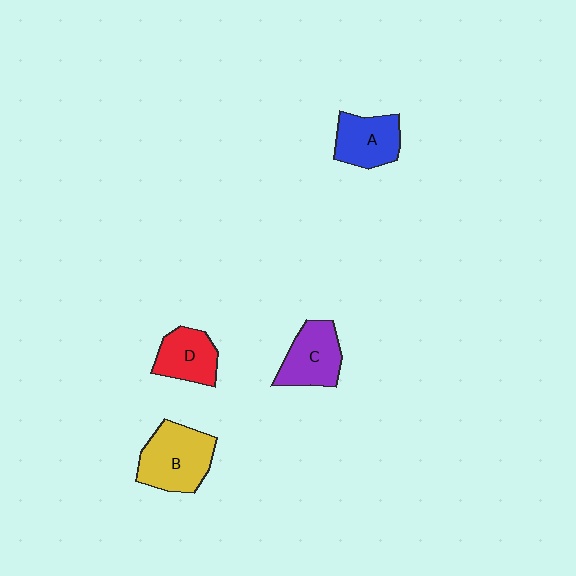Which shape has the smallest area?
Shape D (red).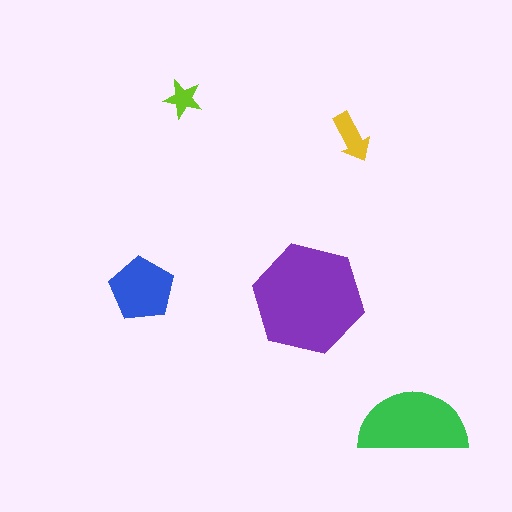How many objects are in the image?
There are 5 objects in the image.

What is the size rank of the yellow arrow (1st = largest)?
4th.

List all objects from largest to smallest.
The purple hexagon, the green semicircle, the blue pentagon, the yellow arrow, the lime star.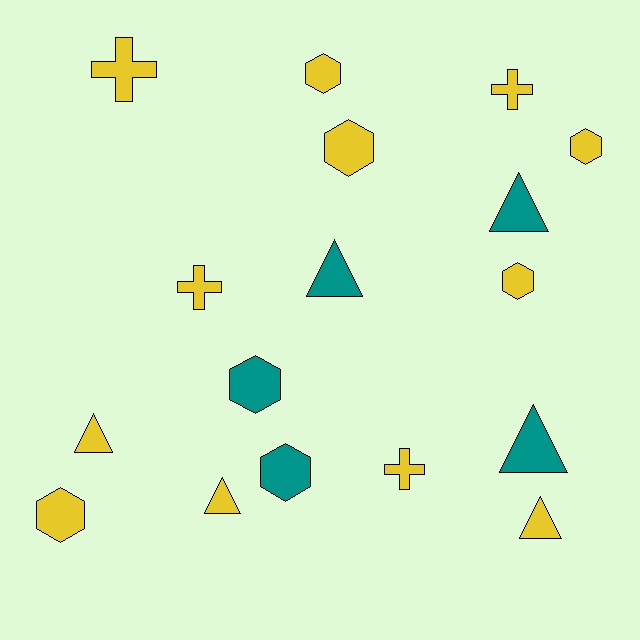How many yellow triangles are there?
There are 3 yellow triangles.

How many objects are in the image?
There are 17 objects.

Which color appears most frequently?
Yellow, with 12 objects.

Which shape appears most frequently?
Hexagon, with 7 objects.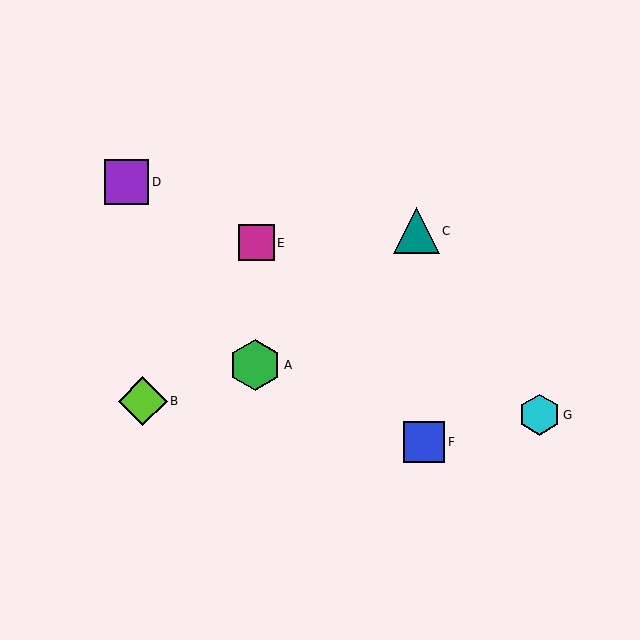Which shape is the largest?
The green hexagon (labeled A) is the largest.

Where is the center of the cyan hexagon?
The center of the cyan hexagon is at (539, 415).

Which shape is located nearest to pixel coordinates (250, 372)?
The green hexagon (labeled A) at (255, 365) is nearest to that location.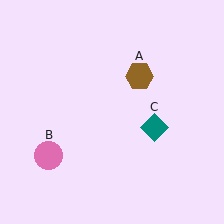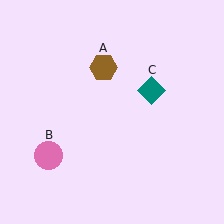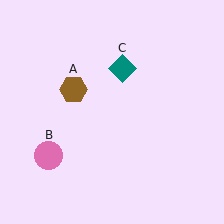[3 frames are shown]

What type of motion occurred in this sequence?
The brown hexagon (object A), teal diamond (object C) rotated counterclockwise around the center of the scene.